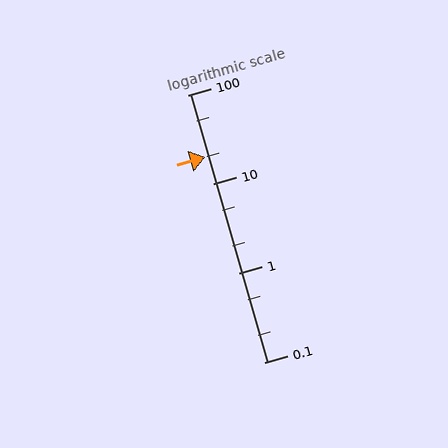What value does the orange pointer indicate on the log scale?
The pointer indicates approximately 20.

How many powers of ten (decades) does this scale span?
The scale spans 3 decades, from 0.1 to 100.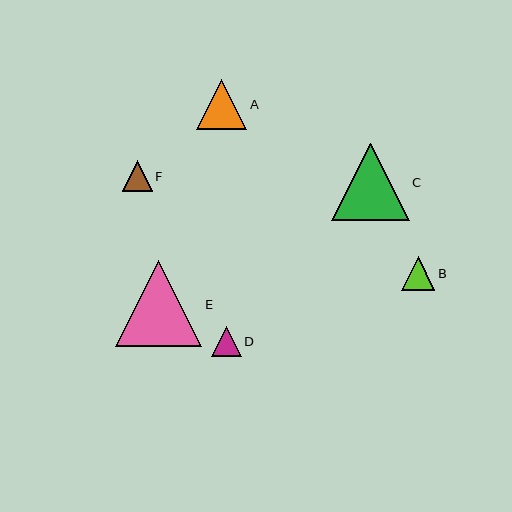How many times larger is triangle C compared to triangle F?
Triangle C is approximately 2.6 times the size of triangle F.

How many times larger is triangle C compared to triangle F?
Triangle C is approximately 2.6 times the size of triangle F.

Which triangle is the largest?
Triangle E is the largest with a size of approximately 86 pixels.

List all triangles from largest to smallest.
From largest to smallest: E, C, A, B, F, D.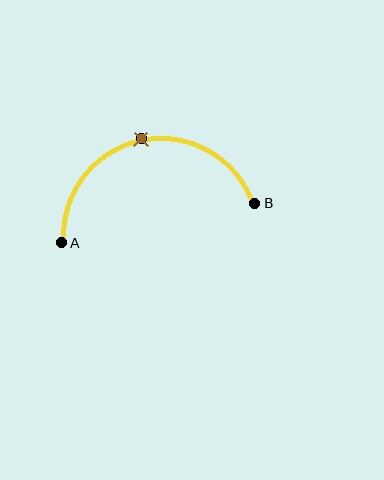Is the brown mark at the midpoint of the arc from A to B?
Yes. The brown mark lies on the arc at equal arc-length from both A and B — it is the arc midpoint.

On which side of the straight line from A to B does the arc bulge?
The arc bulges above the straight line connecting A and B.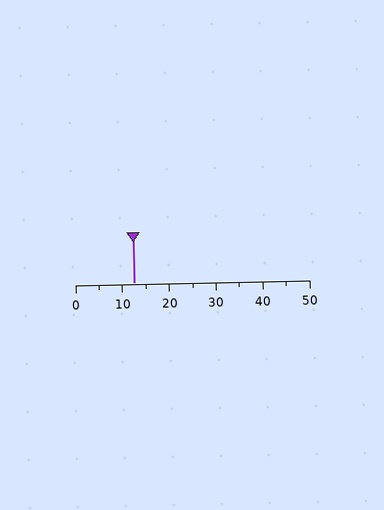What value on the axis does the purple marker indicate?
The marker indicates approximately 12.5.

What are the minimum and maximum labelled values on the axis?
The axis runs from 0 to 50.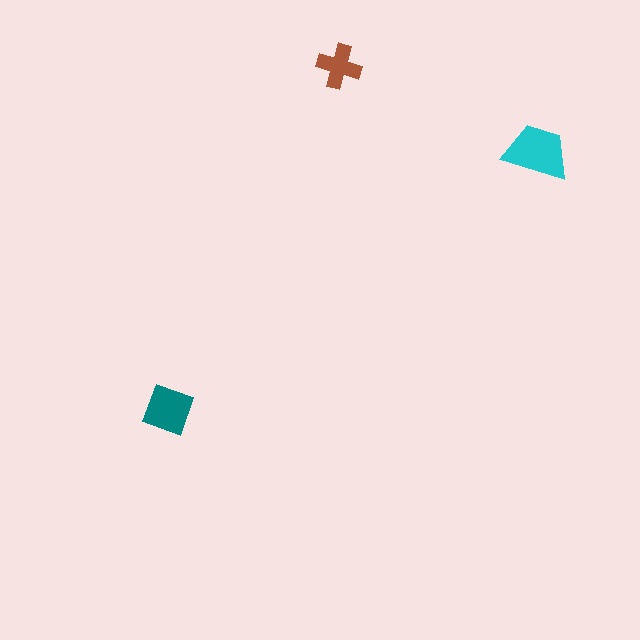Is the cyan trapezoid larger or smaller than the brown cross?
Larger.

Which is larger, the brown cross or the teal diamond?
The teal diamond.